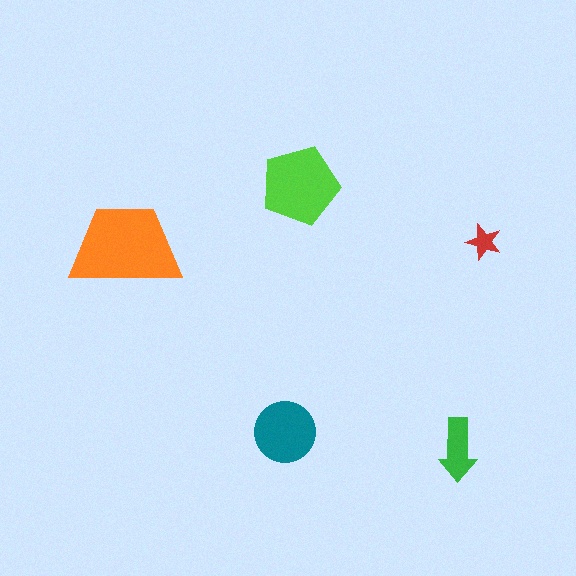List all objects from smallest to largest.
The red star, the green arrow, the teal circle, the lime pentagon, the orange trapezoid.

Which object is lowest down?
The green arrow is bottommost.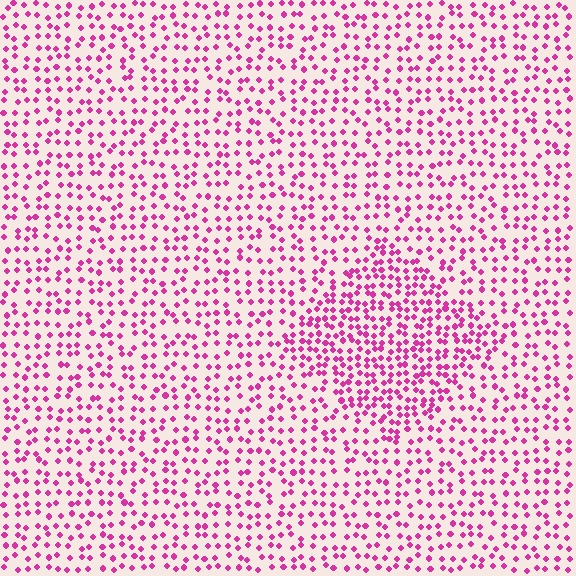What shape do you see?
I see a diamond.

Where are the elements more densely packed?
The elements are more densely packed inside the diamond boundary.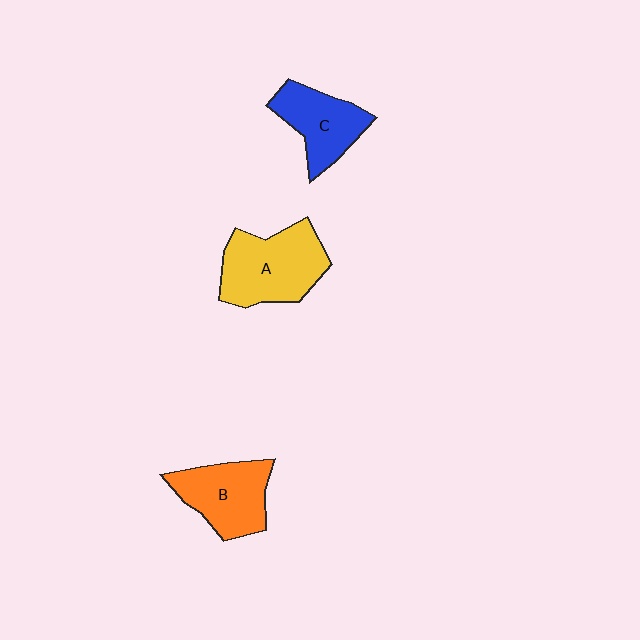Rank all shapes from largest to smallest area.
From largest to smallest: A (yellow), B (orange), C (blue).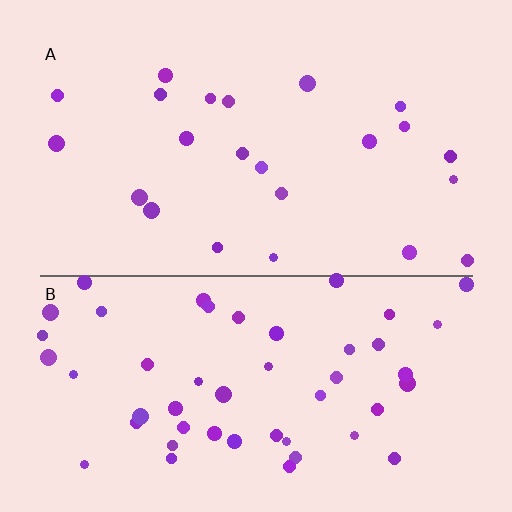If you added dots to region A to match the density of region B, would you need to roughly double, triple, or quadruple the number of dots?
Approximately double.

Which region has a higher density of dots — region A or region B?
B (the bottom).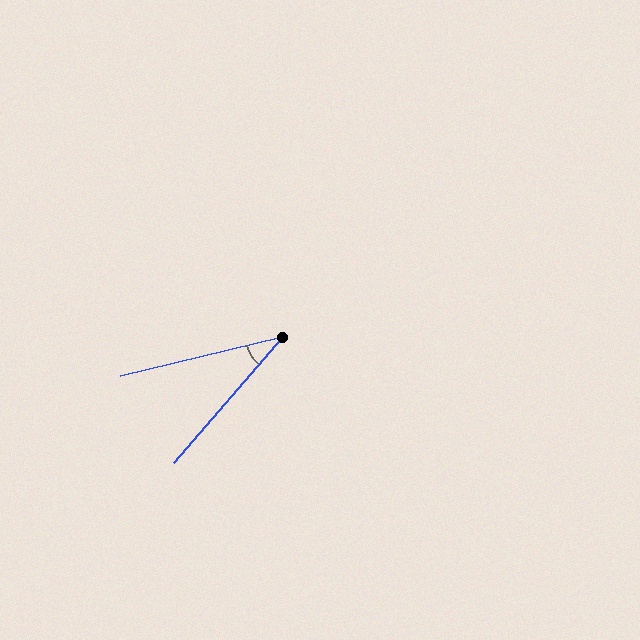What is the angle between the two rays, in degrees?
Approximately 35 degrees.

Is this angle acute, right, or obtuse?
It is acute.